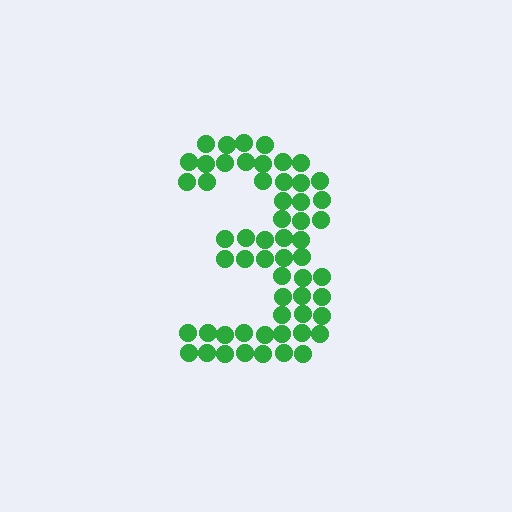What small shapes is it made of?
It is made of small circles.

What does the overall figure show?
The overall figure shows the digit 3.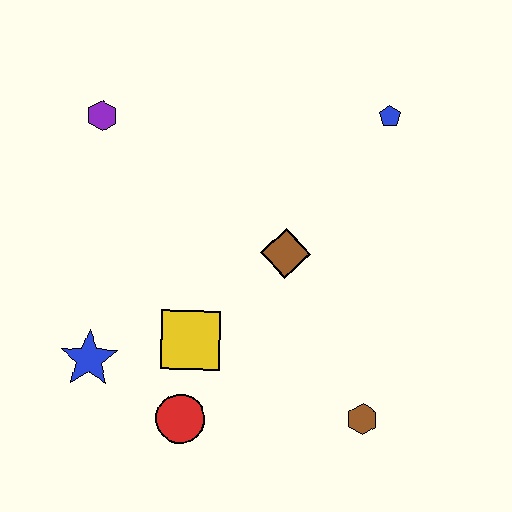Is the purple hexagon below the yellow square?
No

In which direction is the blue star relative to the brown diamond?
The blue star is to the left of the brown diamond.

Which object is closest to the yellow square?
The red circle is closest to the yellow square.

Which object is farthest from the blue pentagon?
The blue star is farthest from the blue pentagon.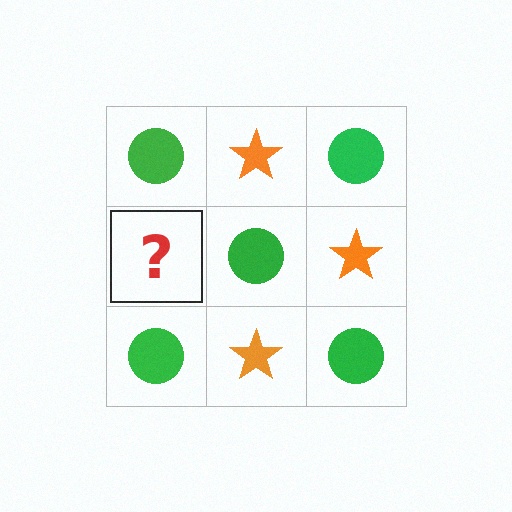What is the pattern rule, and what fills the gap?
The rule is that it alternates green circle and orange star in a checkerboard pattern. The gap should be filled with an orange star.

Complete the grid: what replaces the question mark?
The question mark should be replaced with an orange star.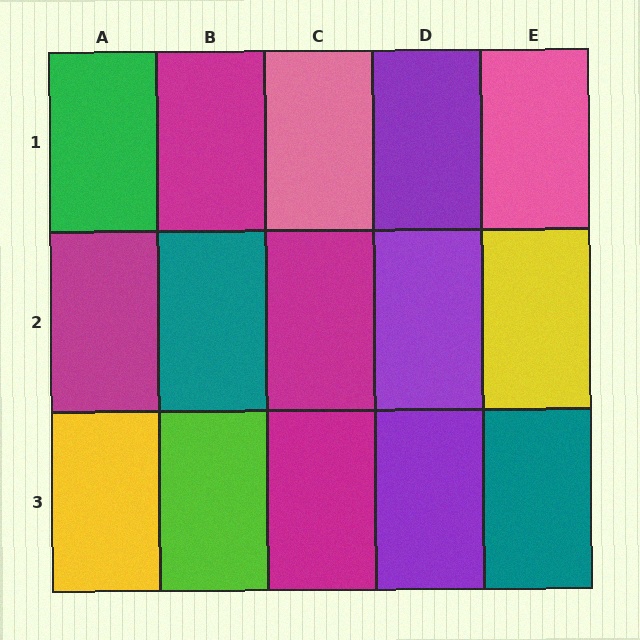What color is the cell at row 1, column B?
Magenta.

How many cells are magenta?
4 cells are magenta.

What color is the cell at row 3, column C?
Magenta.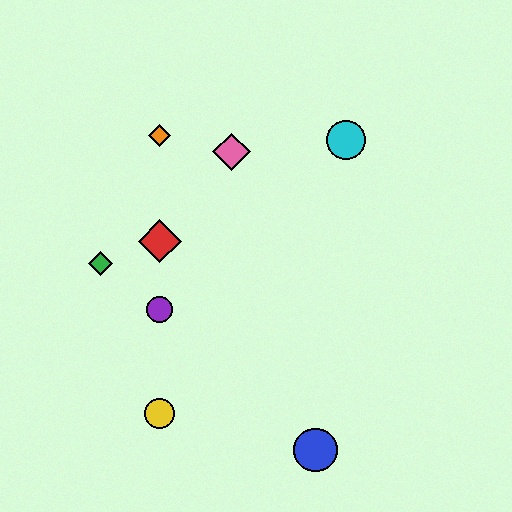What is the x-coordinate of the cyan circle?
The cyan circle is at x≈346.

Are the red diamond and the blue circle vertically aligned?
No, the red diamond is at x≈160 and the blue circle is at x≈316.